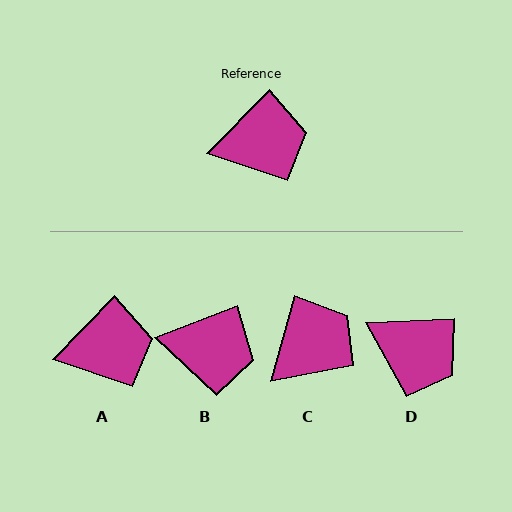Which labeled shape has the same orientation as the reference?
A.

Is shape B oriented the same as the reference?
No, it is off by about 24 degrees.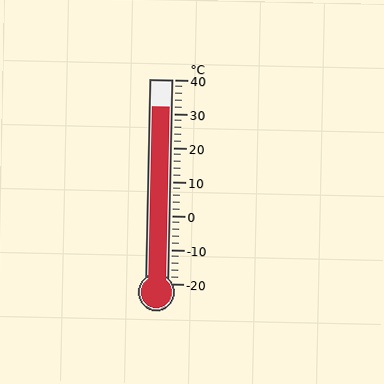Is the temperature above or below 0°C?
The temperature is above 0°C.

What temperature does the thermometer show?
The thermometer shows approximately 32°C.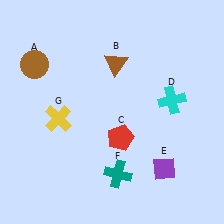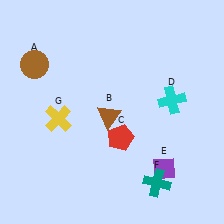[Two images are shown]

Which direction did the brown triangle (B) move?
The brown triangle (B) moved down.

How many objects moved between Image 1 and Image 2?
2 objects moved between the two images.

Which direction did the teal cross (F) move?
The teal cross (F) moved right.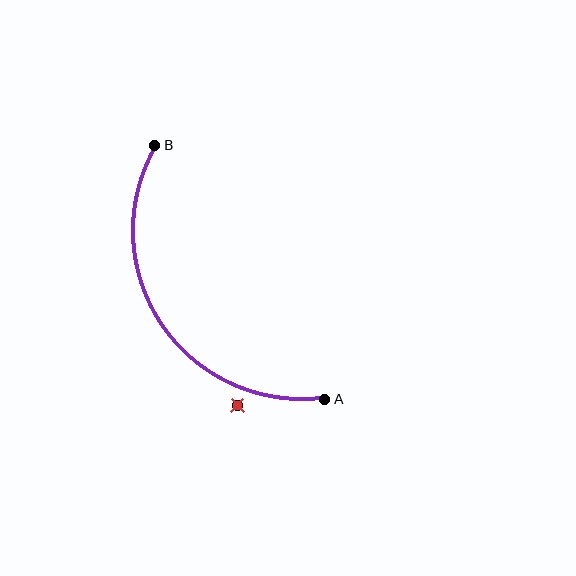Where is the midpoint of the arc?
The arc midpoint is the point on the curve farthest from the straight line joining A and B. It sits below and to the left of that line.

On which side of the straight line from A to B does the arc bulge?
The arc bulges below and to the left of the straight line connecting A and B.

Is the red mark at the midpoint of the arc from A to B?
No — the red mark does not lie on the arc at all. It sits slightly outside the curve.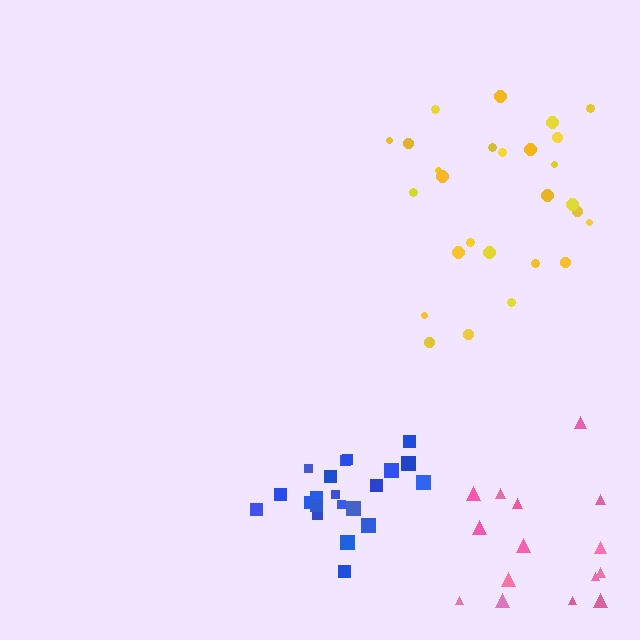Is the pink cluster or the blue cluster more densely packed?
Blue.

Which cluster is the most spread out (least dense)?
Pink.